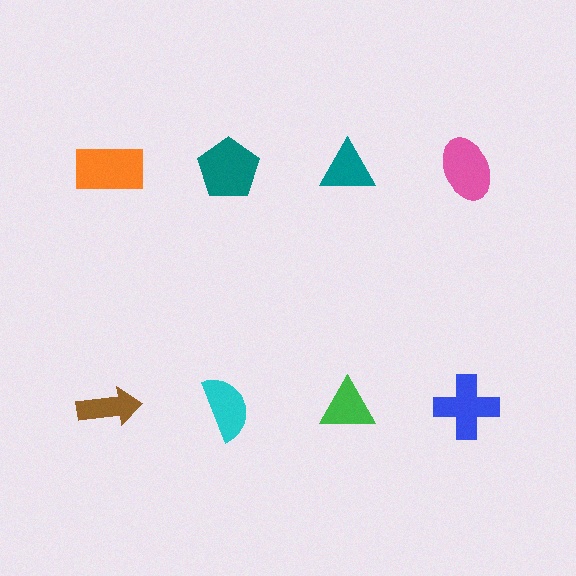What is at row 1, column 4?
A pink ellipse.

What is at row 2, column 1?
A brown arrow.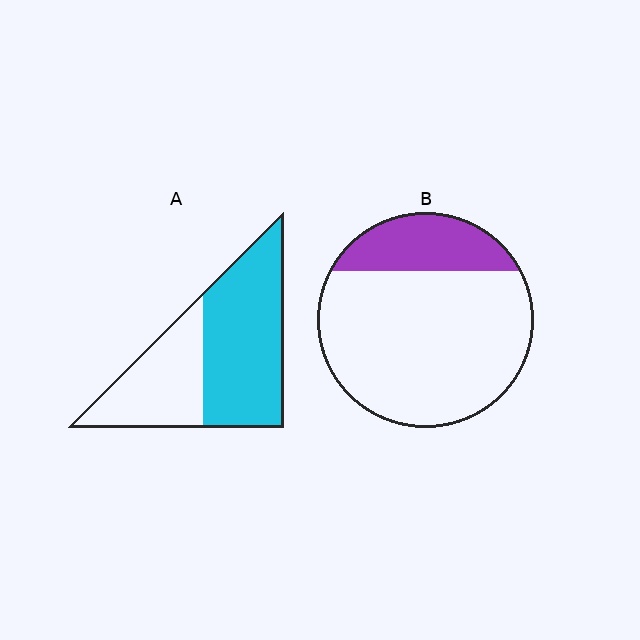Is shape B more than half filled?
No.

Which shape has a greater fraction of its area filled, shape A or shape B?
Shape A.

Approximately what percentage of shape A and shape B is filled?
A is approximately 60% and B is approximately 20%.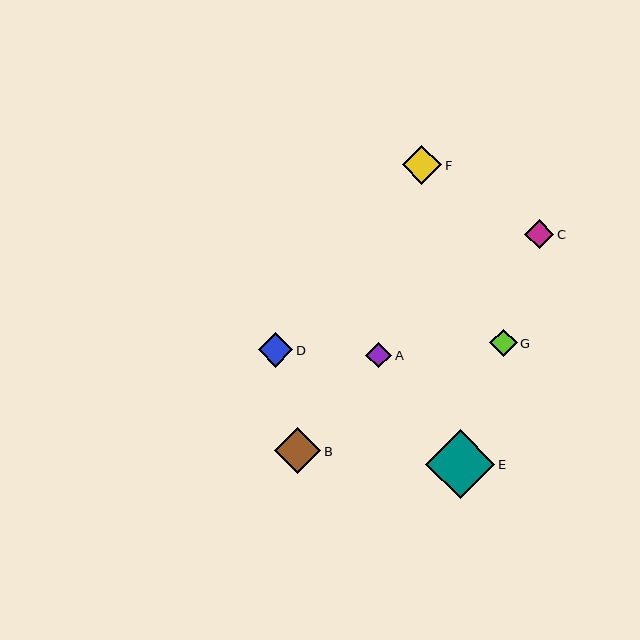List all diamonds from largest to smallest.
From largest to smallest: E, B, F, D, C, G, A.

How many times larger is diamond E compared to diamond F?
Diamond E is approximately 1.8 times the size of diamond F.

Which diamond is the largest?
Diamond E is the largest with a size of approximately 69 pixels.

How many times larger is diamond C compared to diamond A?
Diamond C is approximately 1.1 times the size of diamond A.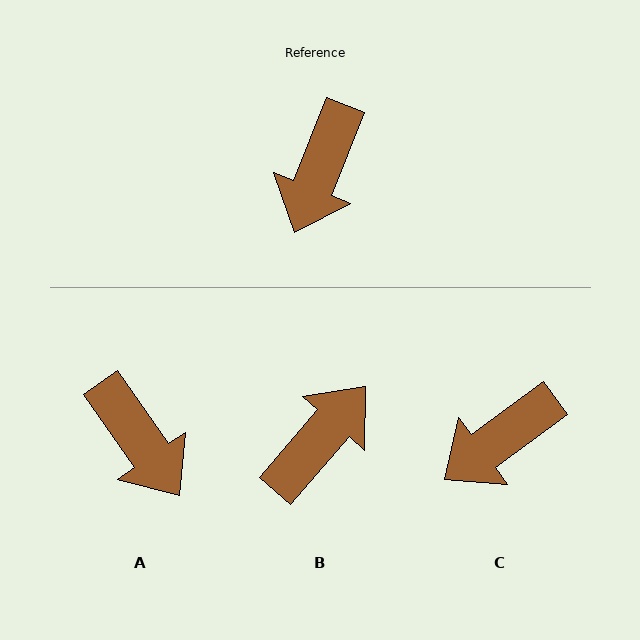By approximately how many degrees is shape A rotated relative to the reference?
Approximately 57 degrees counter-clockwise.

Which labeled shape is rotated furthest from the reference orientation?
B, about 161 degrees away.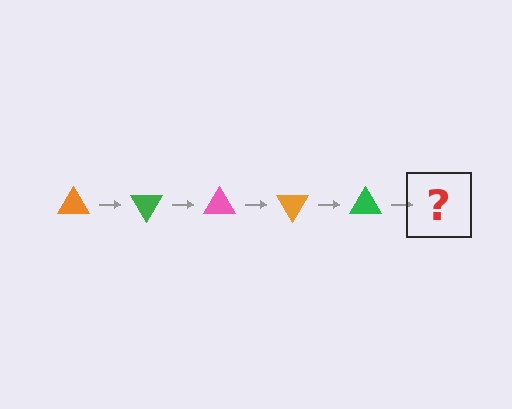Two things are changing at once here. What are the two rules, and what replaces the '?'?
The two rules are that it rotates 60 degrees each step and the color cycles through orange, green, and pink. The '?' should be a pink triangle, rotated 300 degrees from the start.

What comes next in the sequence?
The next element should be a pink triangle, rotated 300 degrees from the start.